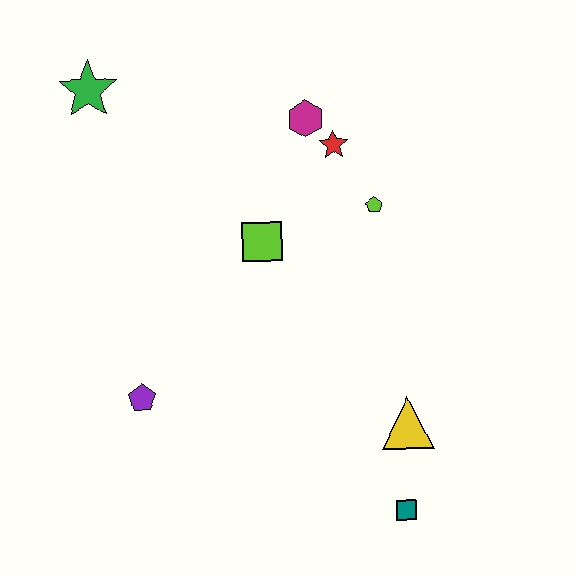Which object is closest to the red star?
The magenta hexagon is closest to the red star.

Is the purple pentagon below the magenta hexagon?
Yes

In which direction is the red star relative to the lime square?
The red star is above the lime square.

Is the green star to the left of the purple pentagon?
Yes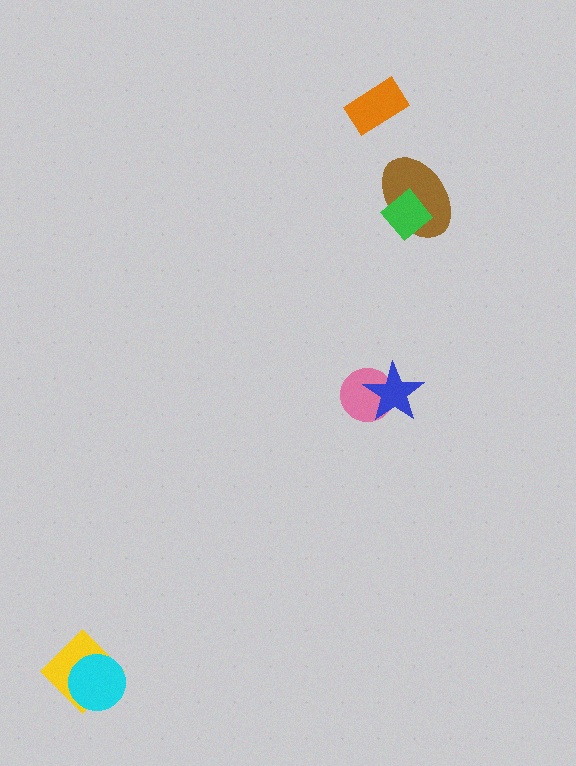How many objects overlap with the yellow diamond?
1 object overlaps with the yellow diamond.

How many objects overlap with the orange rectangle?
0 objects overlap with the orange rectangle.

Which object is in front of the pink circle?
The blue star is in front of the pink circle.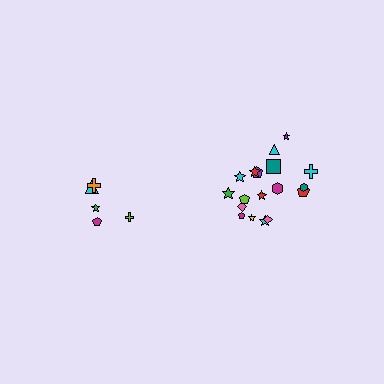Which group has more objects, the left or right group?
The right group.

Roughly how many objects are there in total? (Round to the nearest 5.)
Roughly 25 objects in total.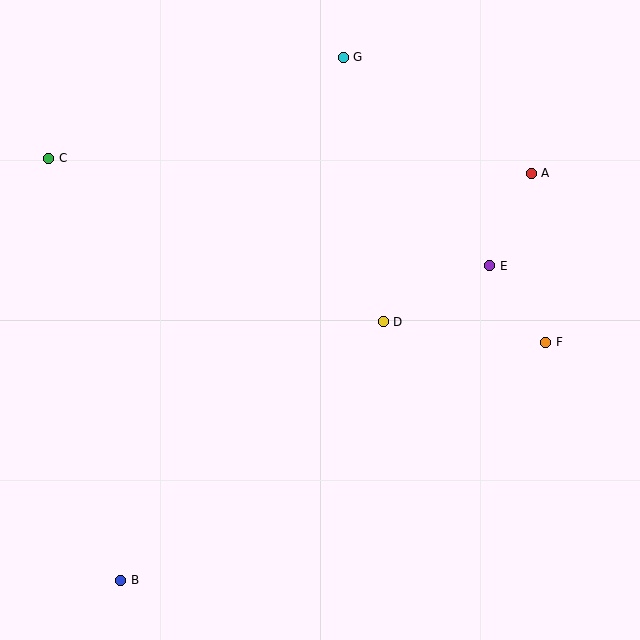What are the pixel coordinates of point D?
Point D is at (383, 322).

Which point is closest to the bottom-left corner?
Point B is closest to the bottom-left corner.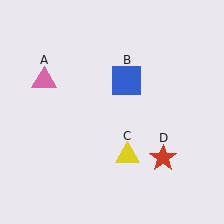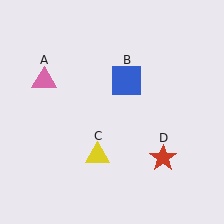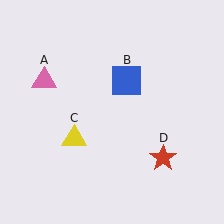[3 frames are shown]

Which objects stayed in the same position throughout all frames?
Pink triangle (object A) and blue square (object B) and red star (object D) remained stationary.